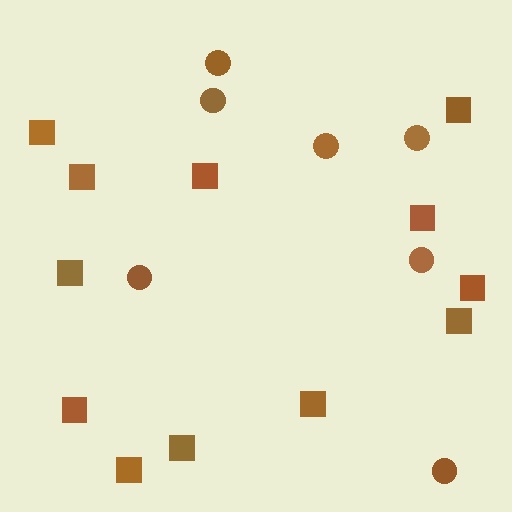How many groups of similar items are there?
There are 2 groups: one group of circles (7) and one group of squares (12).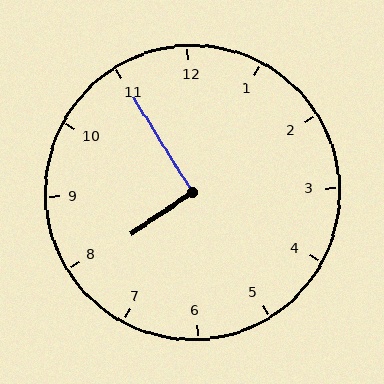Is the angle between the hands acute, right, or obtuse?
It is right.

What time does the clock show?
7:55.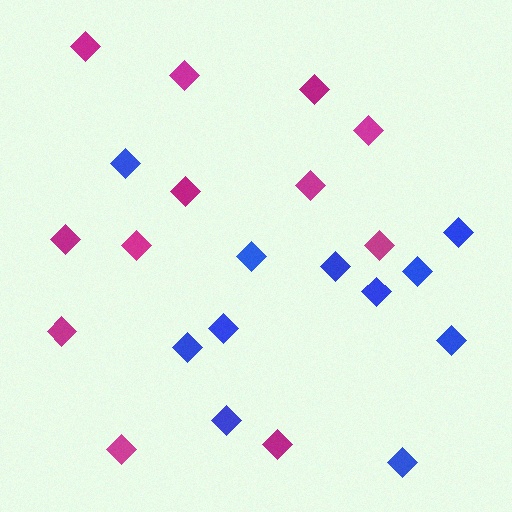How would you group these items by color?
There are 2 groups: one group of blue diamonds (11) and one group of magenta diamonds (12).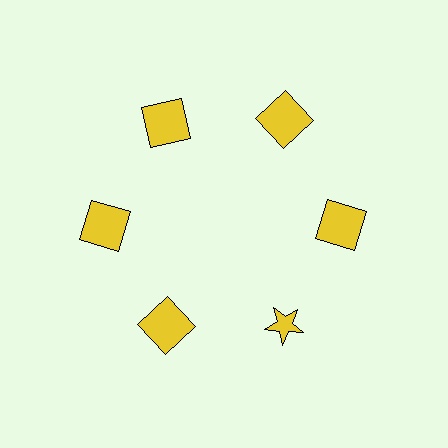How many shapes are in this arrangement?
There are 6 shapes arranged in a ring pattern.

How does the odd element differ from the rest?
It has a different shape: star instead of square.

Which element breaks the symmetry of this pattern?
The yellow star at roughly the 5 o'clock position breaks the symmetry. All other shapes are yellow squares.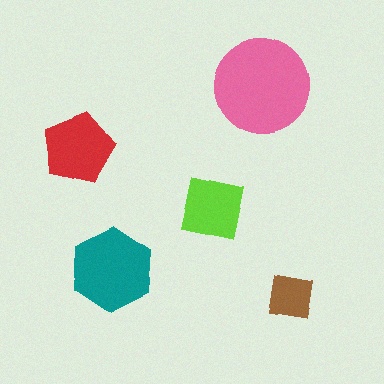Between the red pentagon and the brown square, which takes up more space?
The red pentagon.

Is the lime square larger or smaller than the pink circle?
Smaller.